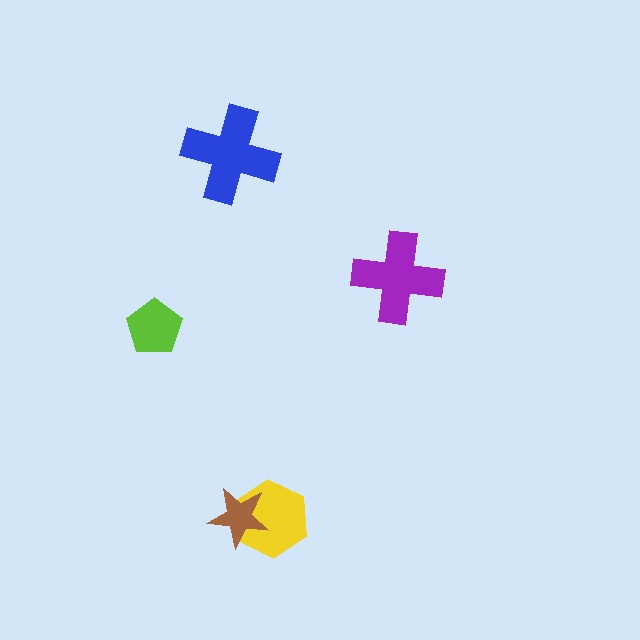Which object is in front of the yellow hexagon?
The brown star is in front of the yellow hexagon.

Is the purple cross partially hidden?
No, no other shape covers it.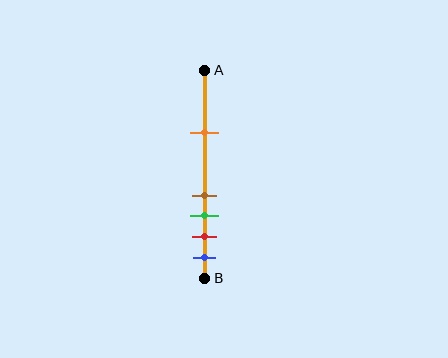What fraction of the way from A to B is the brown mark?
The brown mark is approximately 60% (0.6) of the way from A to B.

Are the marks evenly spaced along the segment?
No, the marks are not evenly spaced.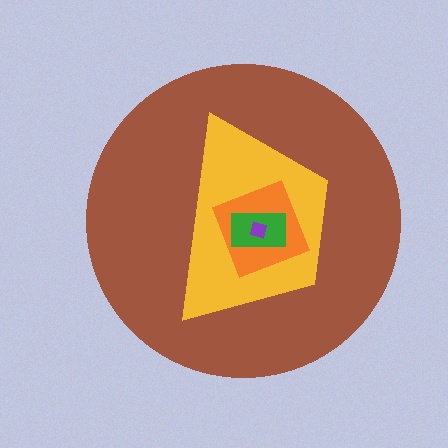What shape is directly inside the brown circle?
The yellow trapezoid.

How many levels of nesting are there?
5.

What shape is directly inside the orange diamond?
The green rectangle.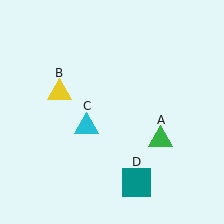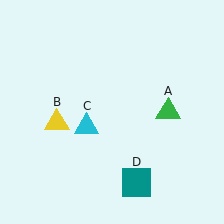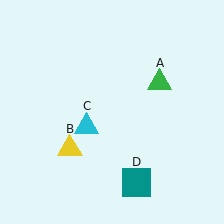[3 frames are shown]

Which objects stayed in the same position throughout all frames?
Cyan triangle (object C) and teal square (object D) remained stationary.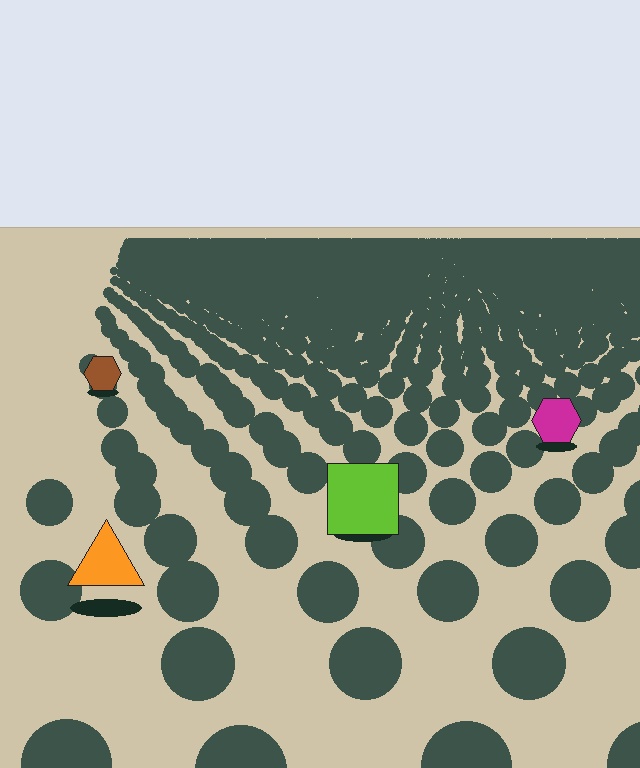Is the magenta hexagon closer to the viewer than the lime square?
No. The lime square is closer — you can tell from the texture gradient: the ground texture is coarser near it.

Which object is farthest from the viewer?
The brown hexagon is farthest from the viewer. It appears smaller and the ground texture around it is denser.